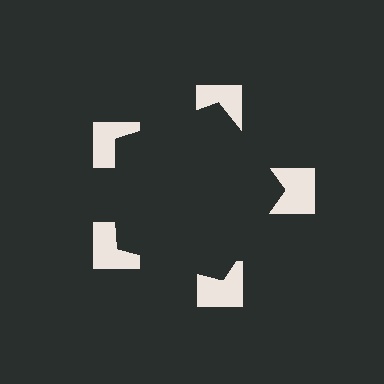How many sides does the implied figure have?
5 sides.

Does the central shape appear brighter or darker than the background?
It typically appears slightly darker than the background, even though no actual brightness change is drawn.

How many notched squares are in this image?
There are 5 — one at each vertex of the illusory pentagon.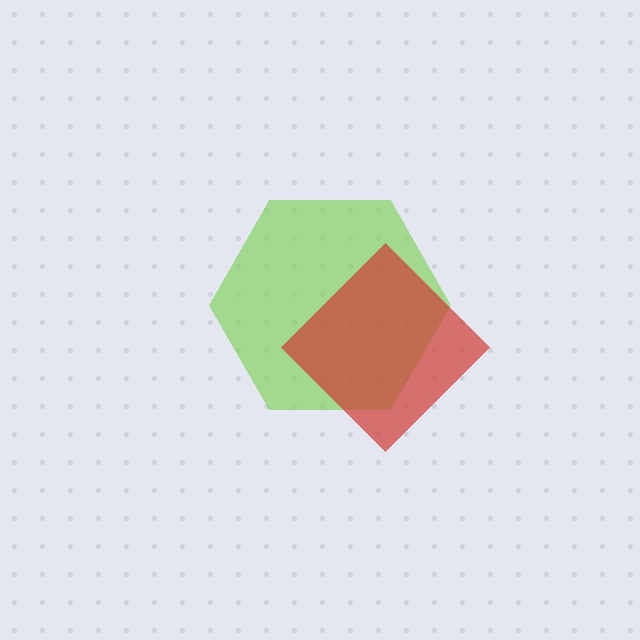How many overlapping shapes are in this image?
There are 2 overlapping shapes in the image.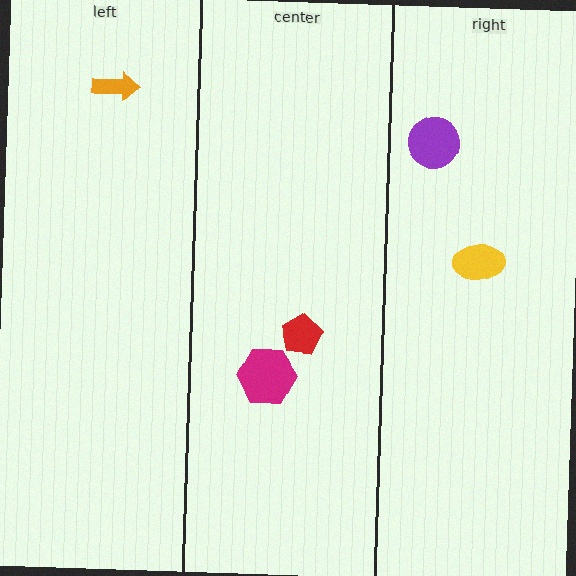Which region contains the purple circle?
The right region.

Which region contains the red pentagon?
The center region.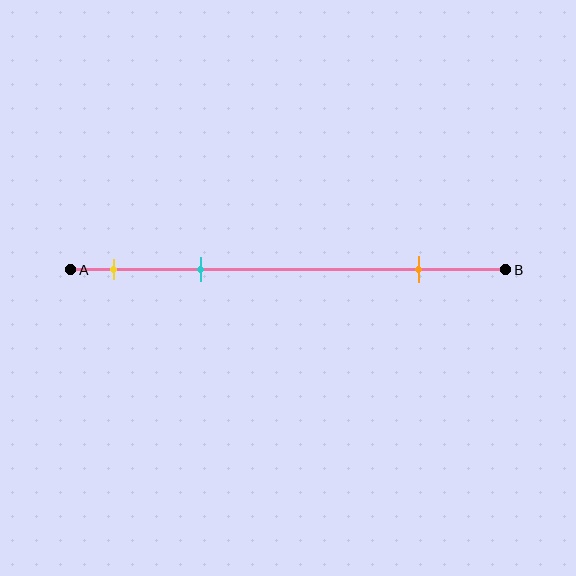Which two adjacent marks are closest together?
The yellow and cyan marks are the closest adjacent pair.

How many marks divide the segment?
There are 3 marks dividing the segment.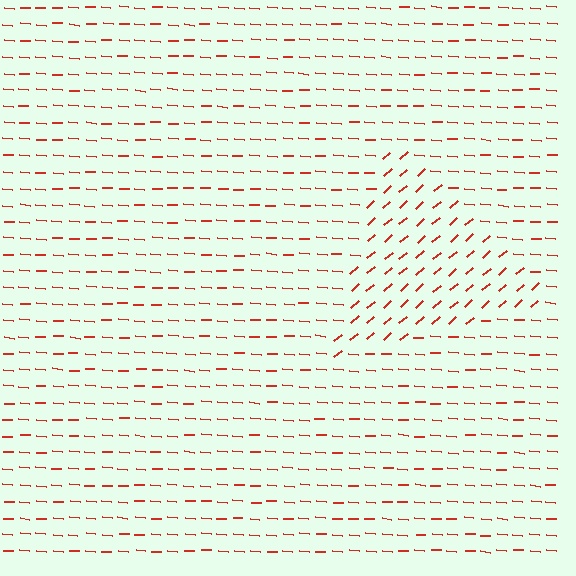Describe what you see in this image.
The image is filled with small red line segments. A triangle region in the image has lines oriented differently from the surrounding lines, creating a visible texture boundary.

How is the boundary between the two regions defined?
The boundary is defined purely by a change in line orientation (approximately 45 degrees difference). All lines are the same color and thickness.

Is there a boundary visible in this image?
Yes, there is a texture boundary formed by a change in line orientation.